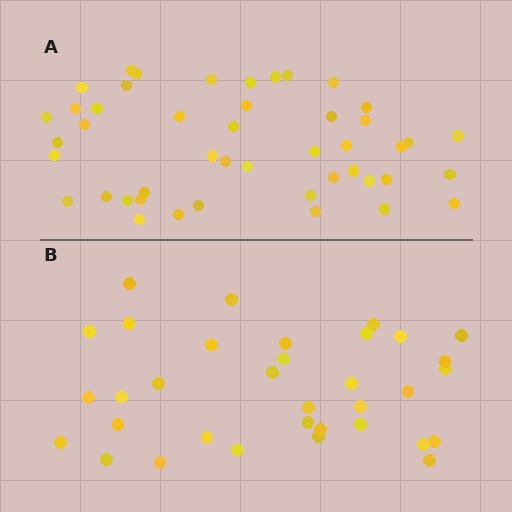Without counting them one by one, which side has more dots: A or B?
Region A (the top region) has more dots.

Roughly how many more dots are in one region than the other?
Region A has roughly 12 or so more dots than region B.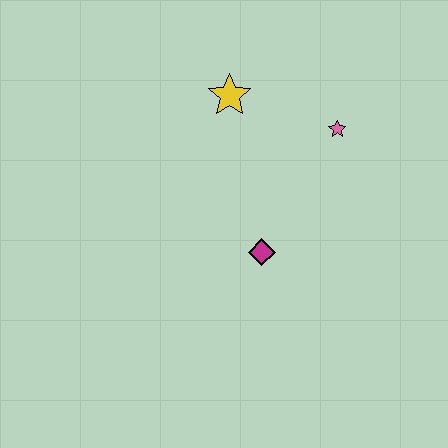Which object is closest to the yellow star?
The pink star is closest to the yellow star.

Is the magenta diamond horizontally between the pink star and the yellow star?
Yes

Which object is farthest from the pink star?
The magenta diamond is farthest from the pink star.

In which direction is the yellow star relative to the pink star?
The yellow star is to the left of the pink star.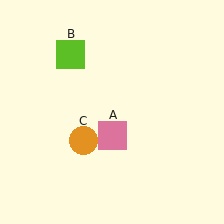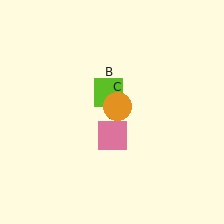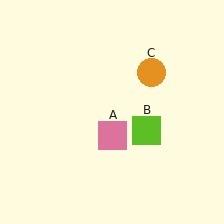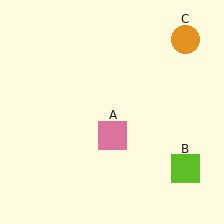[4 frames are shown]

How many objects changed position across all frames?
2 objects changed position: lime square (object B), orange circle (object C).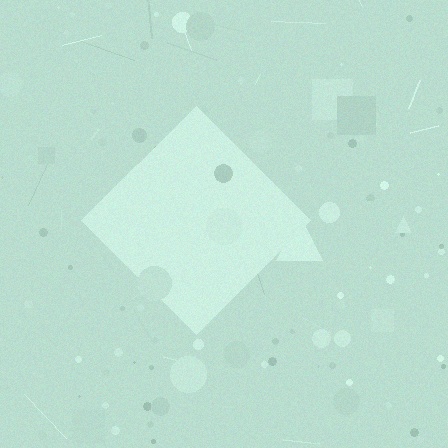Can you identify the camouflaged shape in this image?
The camouflaged shape is a diamond.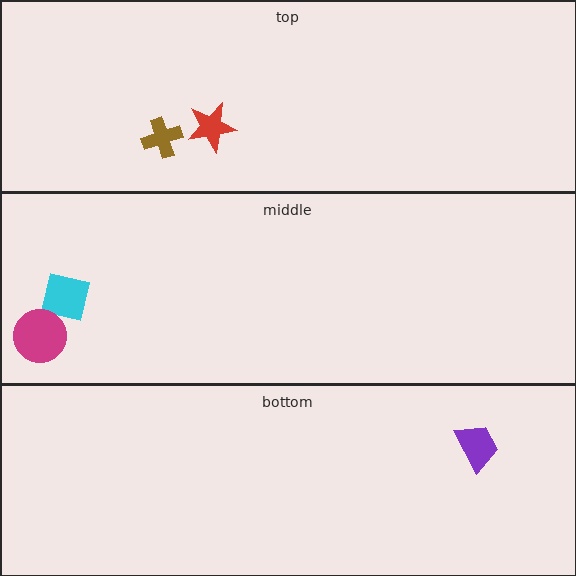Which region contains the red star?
The top region.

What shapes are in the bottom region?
The purple trapezoid.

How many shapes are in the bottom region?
1.